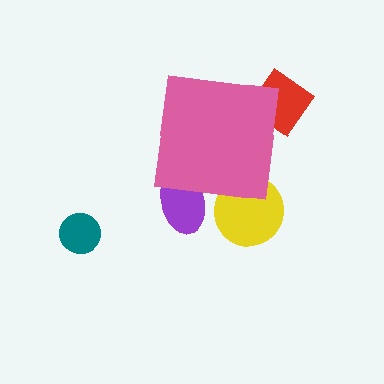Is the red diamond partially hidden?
Yes, the red diamond is partially hidden behind the pink square.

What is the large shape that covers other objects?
A pink square.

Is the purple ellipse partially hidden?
Yes, the purple ellipse is partially hidden behind the pink square.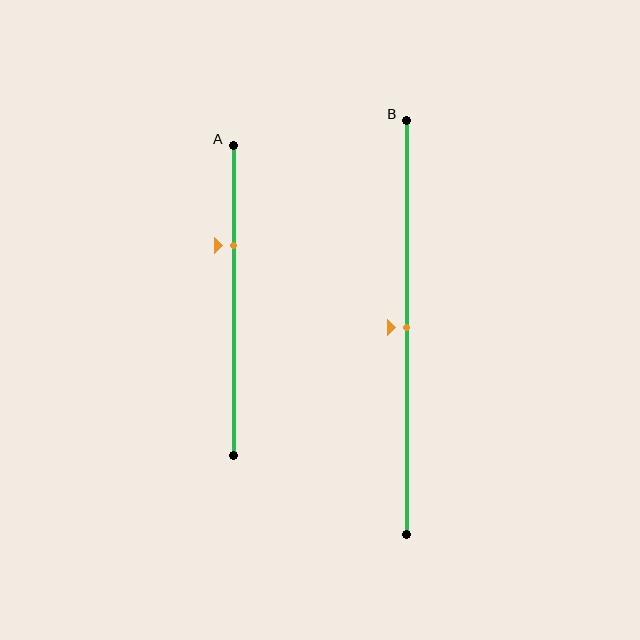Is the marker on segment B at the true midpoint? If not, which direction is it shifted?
Yes, the marker on segment B is at the true midpoint.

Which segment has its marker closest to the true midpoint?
Segment B has its marker closest to the true midpoint.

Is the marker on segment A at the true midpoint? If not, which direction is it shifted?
No, the marker on segment A is shifted upward by about 18% of the segment length.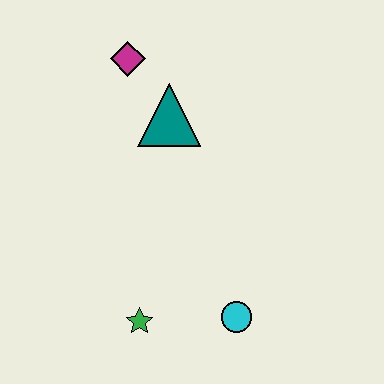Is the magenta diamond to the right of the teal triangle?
No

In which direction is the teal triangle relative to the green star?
The teal triangle is above the green star.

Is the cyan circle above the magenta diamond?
No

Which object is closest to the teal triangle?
The magenta diamond is closest to the teal triangle.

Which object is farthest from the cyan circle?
The magenta diamond is farthest from the cyan circle.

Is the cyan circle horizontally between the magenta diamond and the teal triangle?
No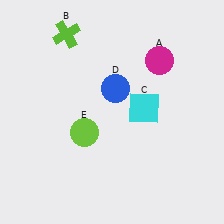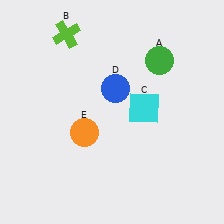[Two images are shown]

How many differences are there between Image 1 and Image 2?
There are 2 differences between the two images.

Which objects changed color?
A changed from magenta to green. E changed from lime to orange.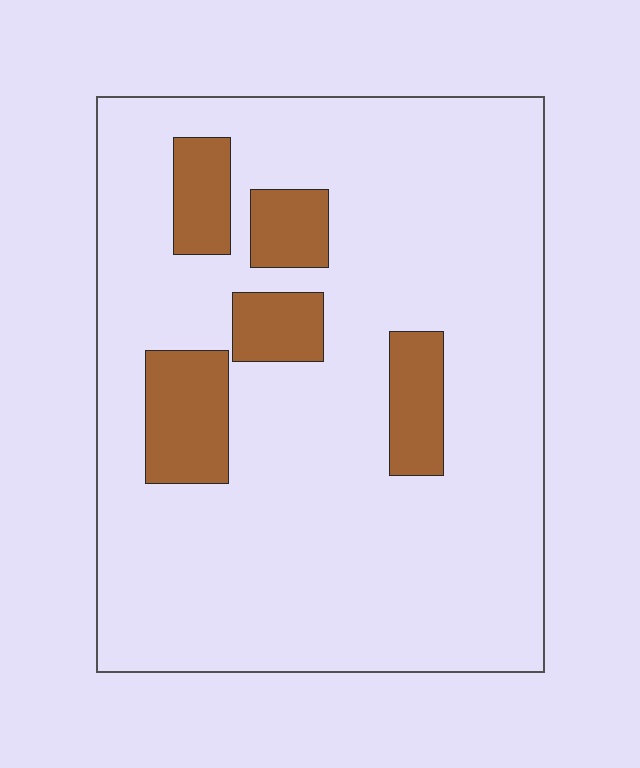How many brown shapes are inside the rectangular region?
5.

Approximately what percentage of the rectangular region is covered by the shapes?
Approximately 15%.